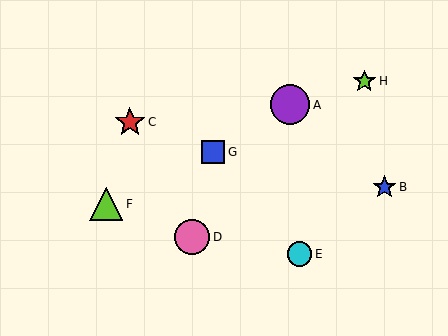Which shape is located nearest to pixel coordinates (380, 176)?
The blue star (labeled B) at (385, 187) is nearest to that location.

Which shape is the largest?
The purple circle (labeled A) is the largest.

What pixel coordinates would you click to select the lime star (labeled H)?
Click at (364, 81) to select the lime star H.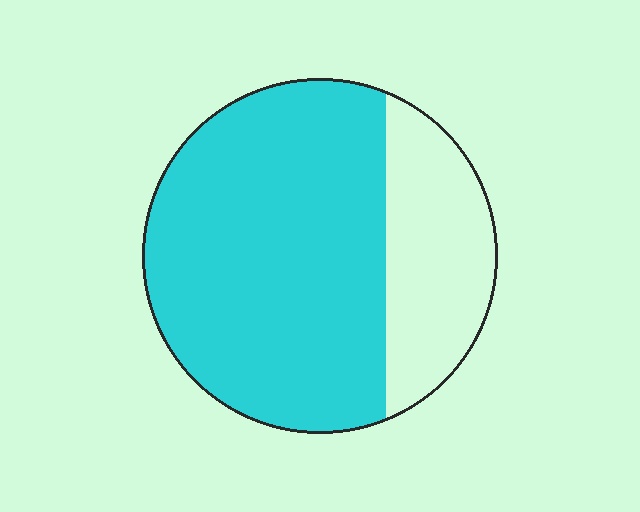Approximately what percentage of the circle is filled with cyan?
Approximately 75%.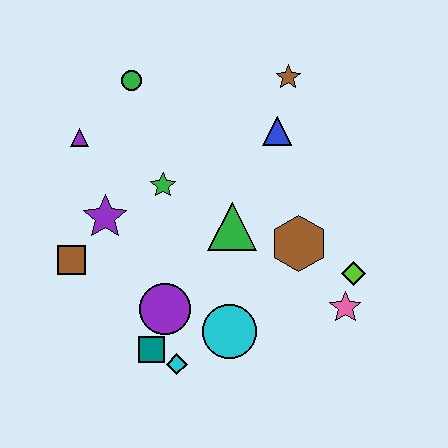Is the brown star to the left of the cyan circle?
No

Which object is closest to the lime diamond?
The pink star is closest to the lime diamond.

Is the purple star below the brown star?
Yes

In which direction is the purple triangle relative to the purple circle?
The purple triangle is above the purple circle.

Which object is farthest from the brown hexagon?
The purple triangle is farthest from the brown hexagon.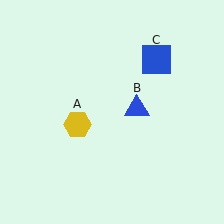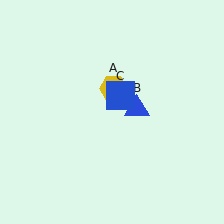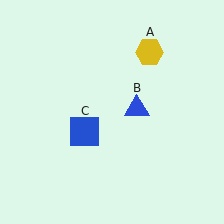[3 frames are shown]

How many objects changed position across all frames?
2 objects changed position: yellow hexagon (object A), blue square (object C).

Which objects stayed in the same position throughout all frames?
Blue triangle (object B) remained stationary.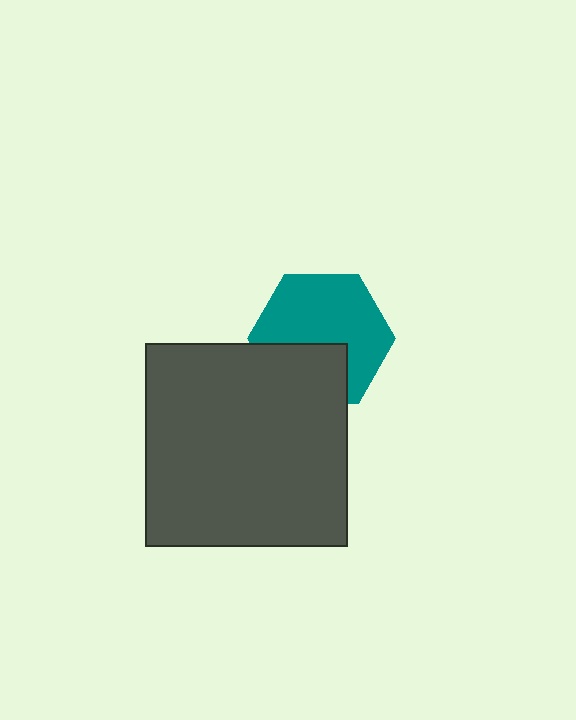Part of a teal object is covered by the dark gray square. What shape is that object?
It is a hexagon.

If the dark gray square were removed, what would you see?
You would see the complete teal hexagon.